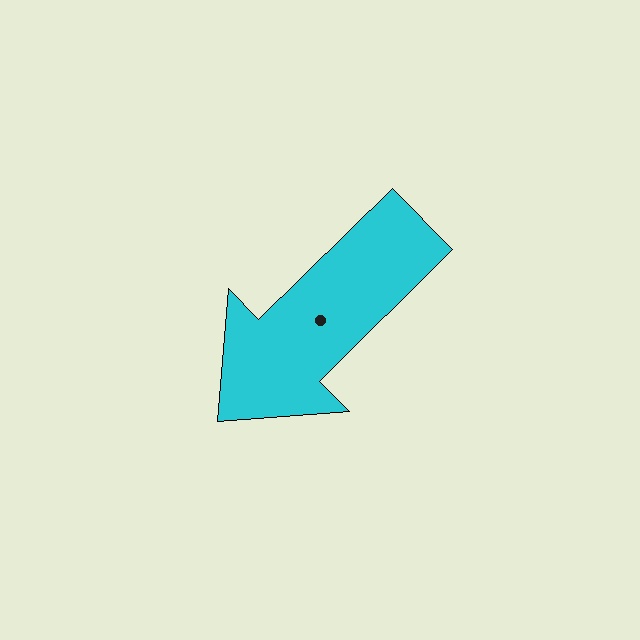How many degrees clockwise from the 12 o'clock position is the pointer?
Approximately 225 degrees.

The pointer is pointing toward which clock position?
Roughly 8 o'clock.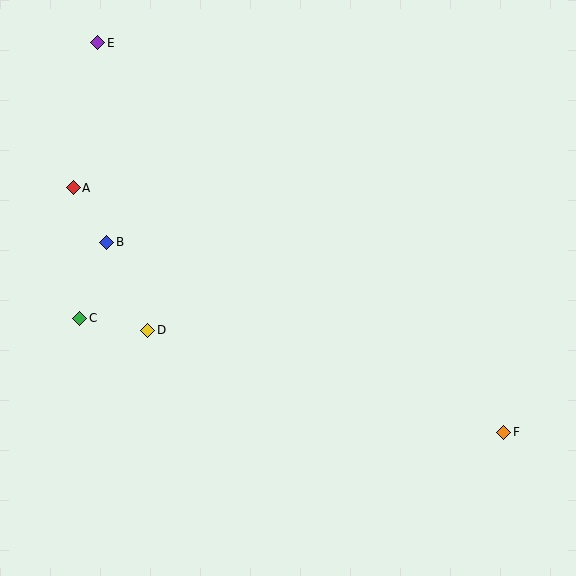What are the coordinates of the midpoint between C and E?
The midpoint between C and E is at (89, 181).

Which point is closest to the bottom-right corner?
Point F is closest to the bottom-right corner.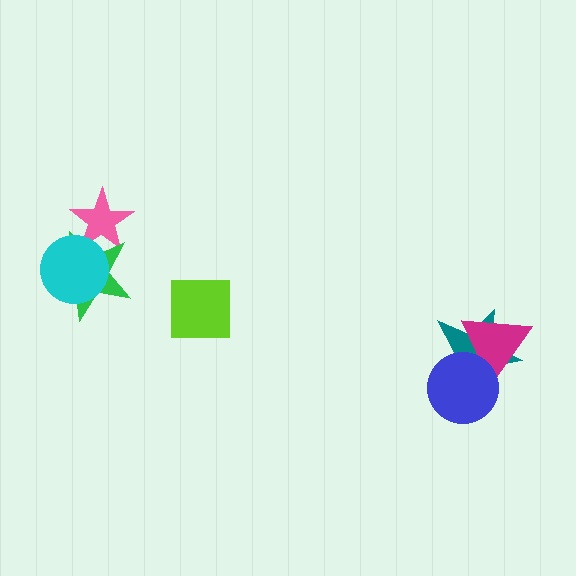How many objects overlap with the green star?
2 objects overlap with the green star.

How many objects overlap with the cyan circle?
2 objects overlap with the cyan circle.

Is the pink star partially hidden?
Yes, it is partially covered by another shape.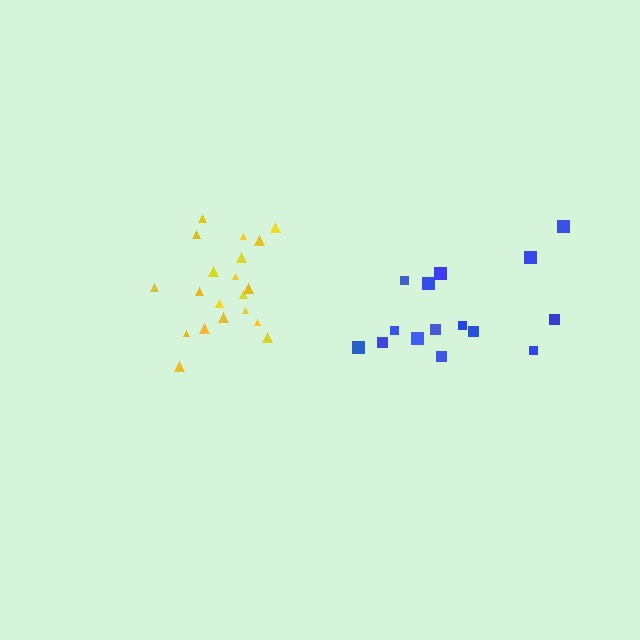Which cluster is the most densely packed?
Yellow.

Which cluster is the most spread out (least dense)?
Blue.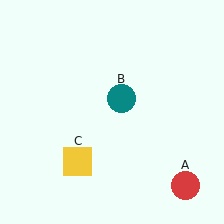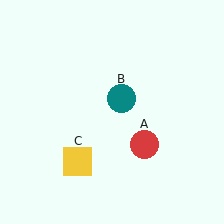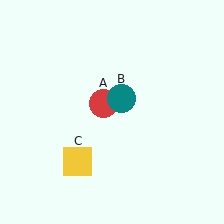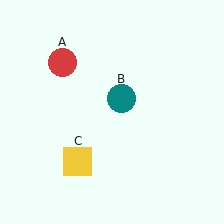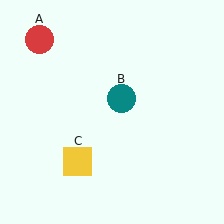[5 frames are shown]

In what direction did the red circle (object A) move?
The red circle (object A) moved up and to the left.